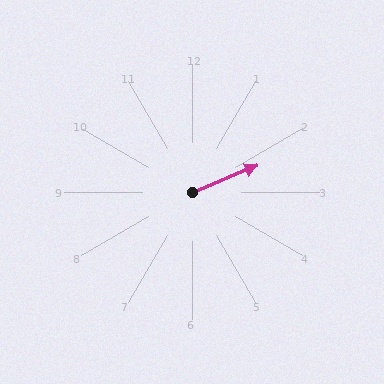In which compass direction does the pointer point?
East.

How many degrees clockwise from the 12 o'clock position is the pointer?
Approximately 68 degrees.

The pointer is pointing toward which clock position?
Roughly 2 o'clock.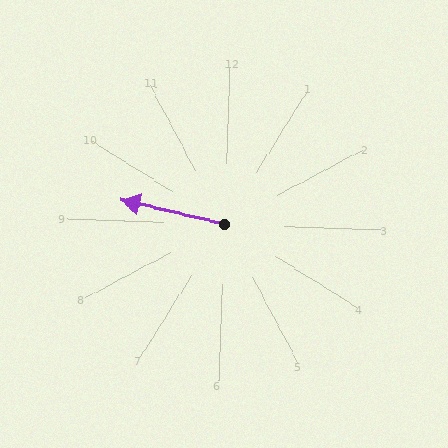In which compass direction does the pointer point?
West.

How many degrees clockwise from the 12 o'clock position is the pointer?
Approximately 281 degrees.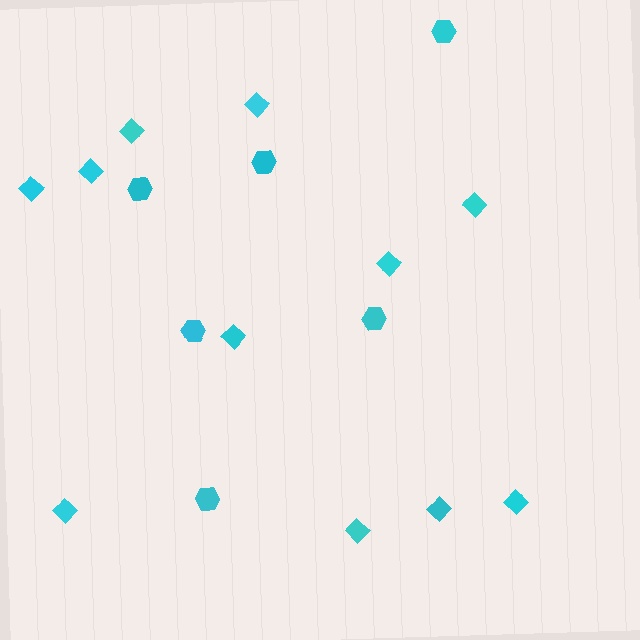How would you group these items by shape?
There are 2 groups: one group of diamonds (11) and one group of hexagons (6).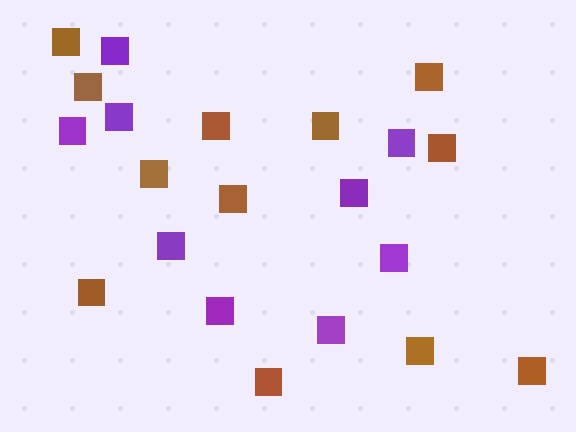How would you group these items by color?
There are 2 groups: one group of brown squares (12) and one group of purple squares (9).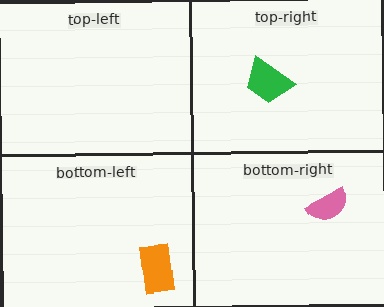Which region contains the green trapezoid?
The top-right region.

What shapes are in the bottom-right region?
The pink semicircle.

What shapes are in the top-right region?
The green trapezoid.